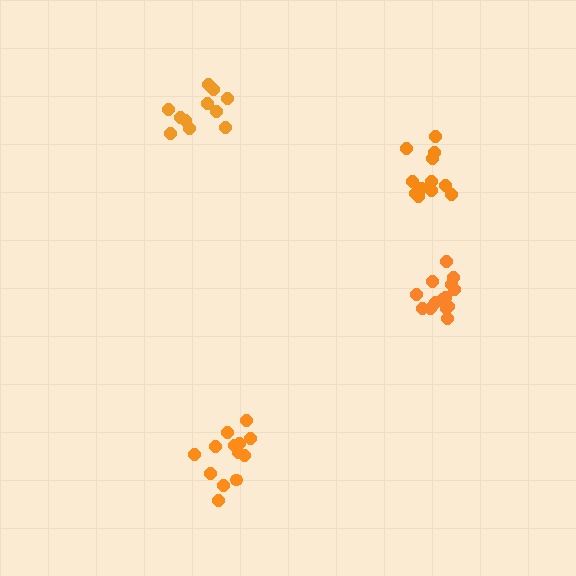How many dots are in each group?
Group 1: 14 dots, Group 2: 11 dots, Group 3: 12 dots, Group 4: 13 dots (50 total).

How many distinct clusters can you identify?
There are 4 distinct clusters.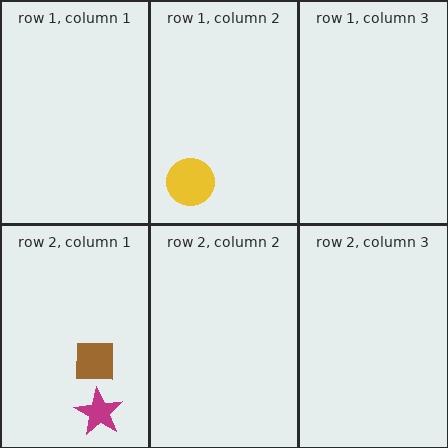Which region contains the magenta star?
The row 2, column 1 region.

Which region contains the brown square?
The row 2, column 1 region.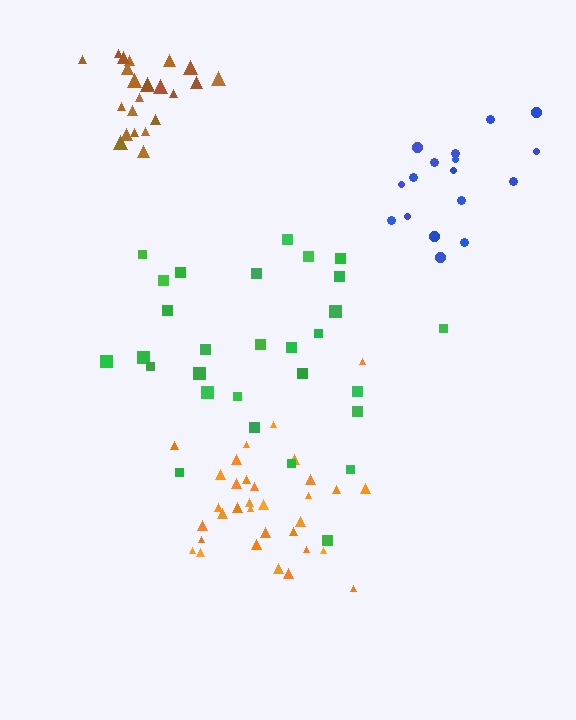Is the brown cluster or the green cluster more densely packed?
Brown.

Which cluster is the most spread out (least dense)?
Blue.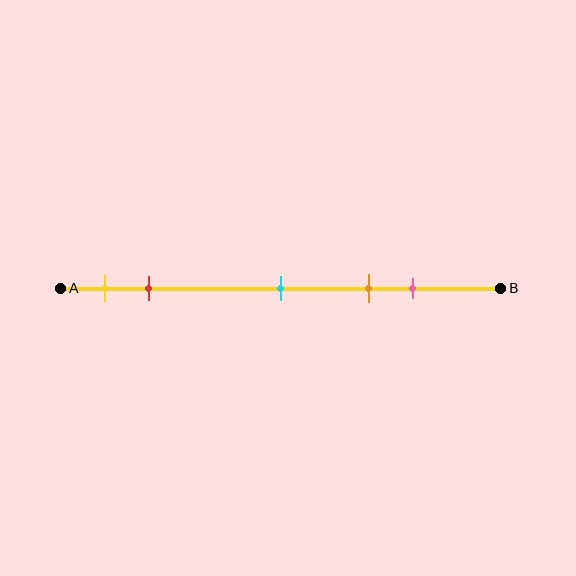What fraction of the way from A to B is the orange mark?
The orange mark is approximately 70% (0.7) of the way from A to B.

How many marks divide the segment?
There are 5 marks dividing the segment.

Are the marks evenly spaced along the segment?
No, the marks are not evenly spaced.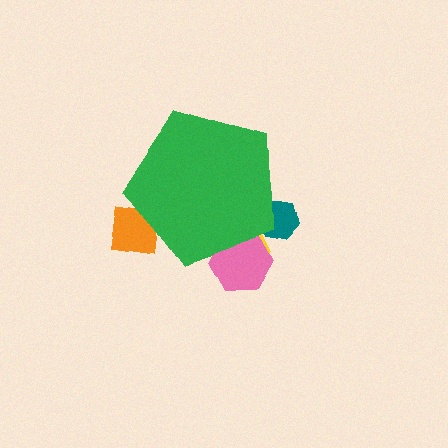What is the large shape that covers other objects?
A green pentagon.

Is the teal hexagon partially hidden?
Yes, the teal hexagon is partially hidden behind the green pentagon.